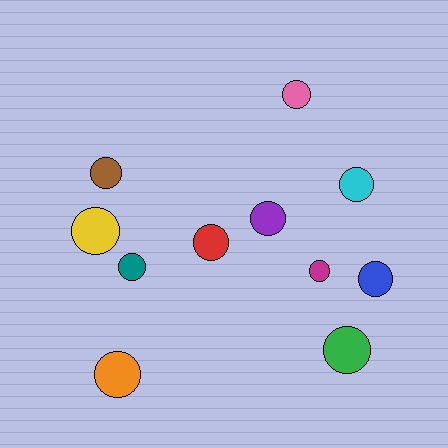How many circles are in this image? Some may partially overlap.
There are 11 circles.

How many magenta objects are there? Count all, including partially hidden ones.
There is 1 magenta object.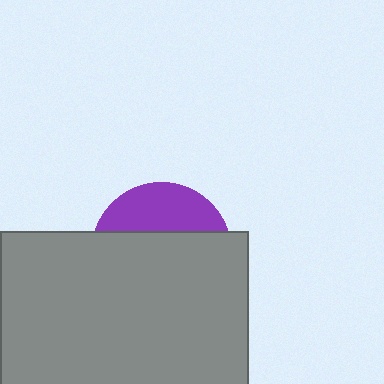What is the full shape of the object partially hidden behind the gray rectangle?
The partially hidden object is a purple circle.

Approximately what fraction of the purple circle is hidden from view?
Roughly 69% of the purple circle is hidden behind the gray rectangle.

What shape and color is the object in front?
The object in front is a gray rectangle.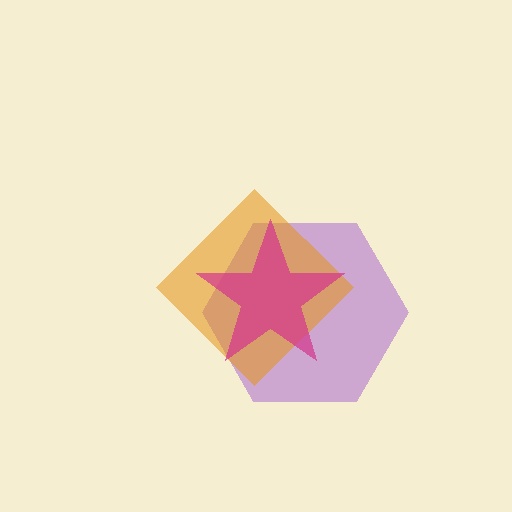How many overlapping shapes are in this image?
There are 3 overlapping shapes in the image.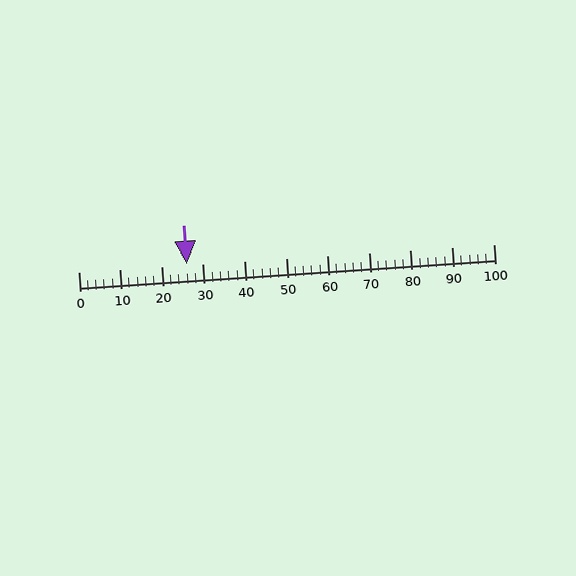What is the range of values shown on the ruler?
The ruler shows values from 0 to 100.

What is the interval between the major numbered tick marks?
The major tick marks are spaced 10 units apart.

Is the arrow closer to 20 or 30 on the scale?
The arrow is closer to 30.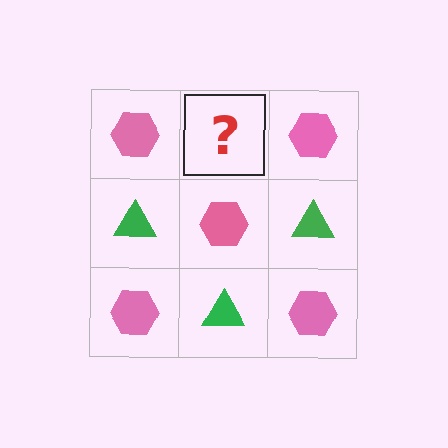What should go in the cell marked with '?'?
The missing cell should contain a green triangle.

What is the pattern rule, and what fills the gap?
The rule is that it alternates pink hexagon and green triangle in a checkerboard pattern. The gap should be filled with a green triangle.